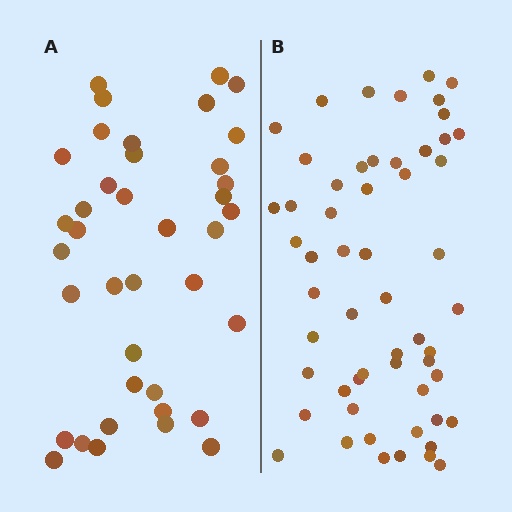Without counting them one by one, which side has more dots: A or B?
Region B (the right region) has more dots.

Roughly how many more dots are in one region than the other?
Region B has approximately 15 more dots than region A.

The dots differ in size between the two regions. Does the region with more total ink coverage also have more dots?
No. Region A has more total ink coverage because its dots are larger, but region B actually contains more individual dots. Total area can be misleading — the number of items is what matters here.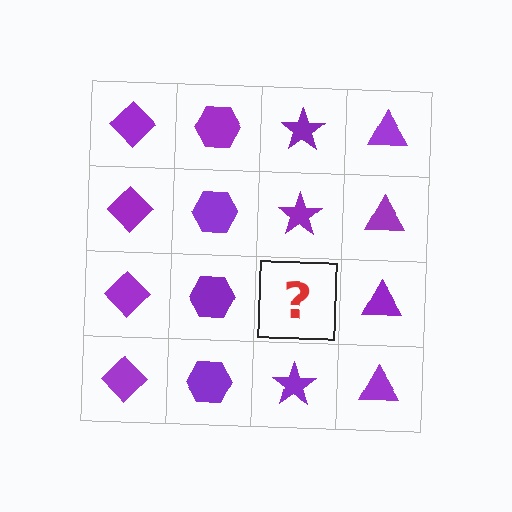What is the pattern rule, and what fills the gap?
The rule is that each column has a consistent shape. The gap should be filled with a purple star.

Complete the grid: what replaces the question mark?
The question mark should be replaced with a purple star.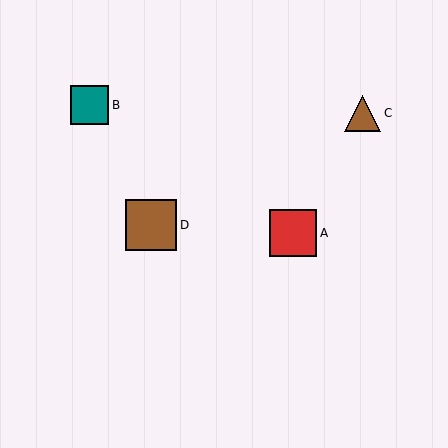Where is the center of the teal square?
The center of the teal square is at (90, 105).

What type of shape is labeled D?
Shape D is a brown square.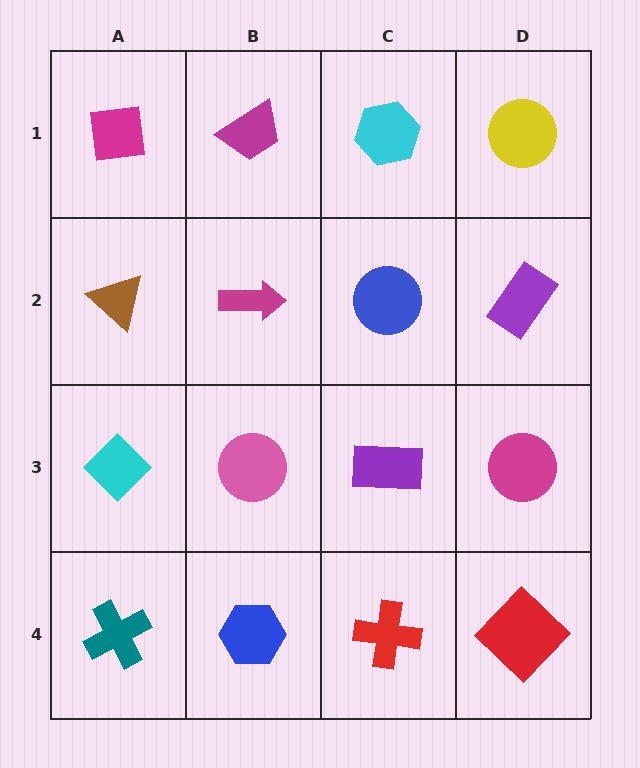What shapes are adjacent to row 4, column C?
A purple rectangle (row 3, column C), a blue hexagon (row 4, column B), a red diamond (row 4, column D).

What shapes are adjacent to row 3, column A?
A brown triangle (row 2, column A), a teal cross (row 4, column A), a pink circle (row 3, column B).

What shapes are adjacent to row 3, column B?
A magenta arrow (row 2, column B), a blue hexagon (row 4, column B), a cyan diamond (row 3, column A), a purple rectangle (row 3, column C).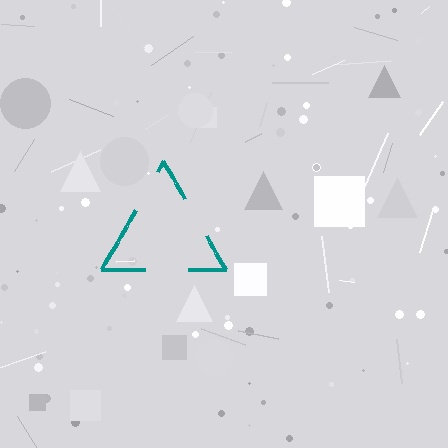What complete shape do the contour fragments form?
The contour fragments form a triangle.